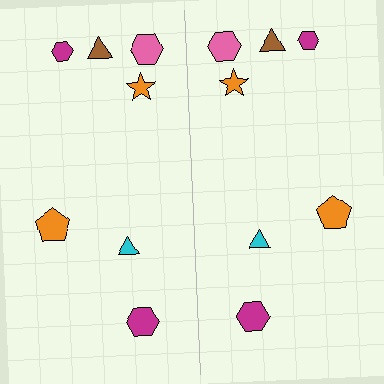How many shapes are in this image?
There are 14 shapes in this image.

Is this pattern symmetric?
Yes, this pattern has bilateral (reflection) symmetry.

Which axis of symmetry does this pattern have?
The pattern has a vertical axis of symmetry running through the center of the image.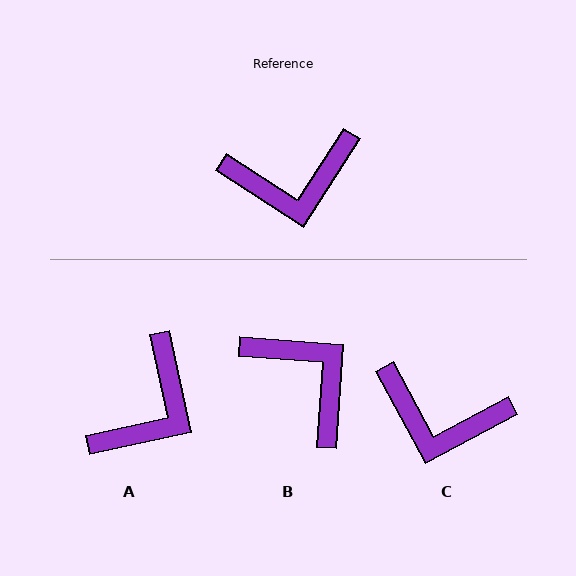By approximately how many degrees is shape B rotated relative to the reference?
Approximately 119 degrees counter-clockwise.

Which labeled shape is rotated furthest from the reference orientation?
B, about 119 degrees away.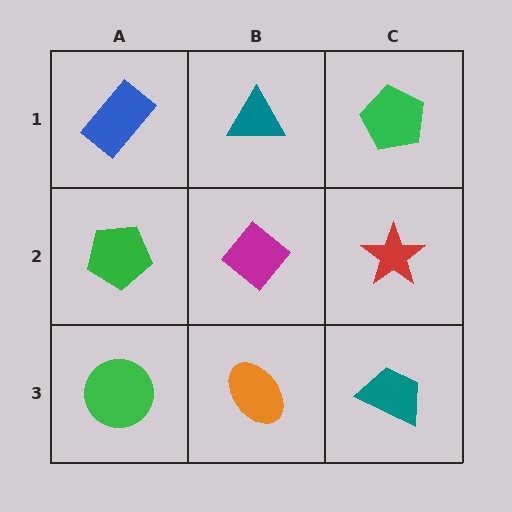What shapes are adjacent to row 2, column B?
A teal triangle (row 1, column B), an orange ellipse (row 3, column B), a green pentagon (row 2, column A), a red star (row 2, column C).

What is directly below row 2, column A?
A green circle.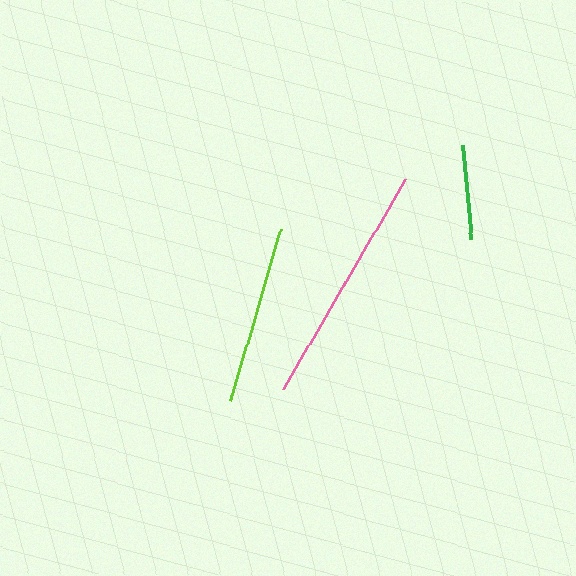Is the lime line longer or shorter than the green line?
The lime line is longer than the green line.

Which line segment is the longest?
The pink line is the longest at approximately 242 pixels.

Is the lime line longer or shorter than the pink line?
The pink line is longer than the lime line.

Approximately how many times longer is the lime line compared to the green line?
The lime line is approximately 1.9 times the length of the green line.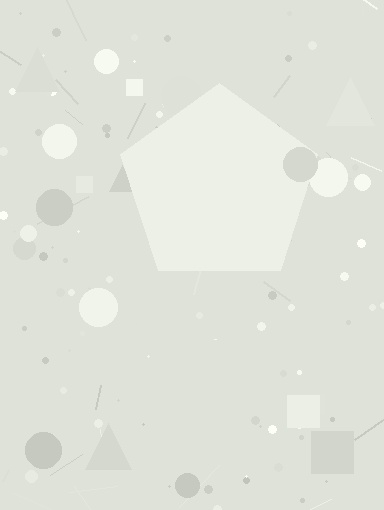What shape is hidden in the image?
A pentagon is hidden in the image.